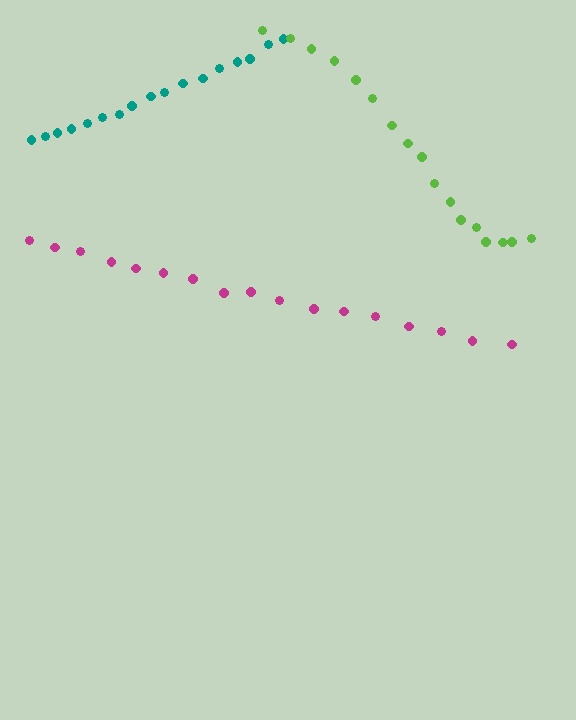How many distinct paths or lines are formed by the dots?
There are 3 distinct paths.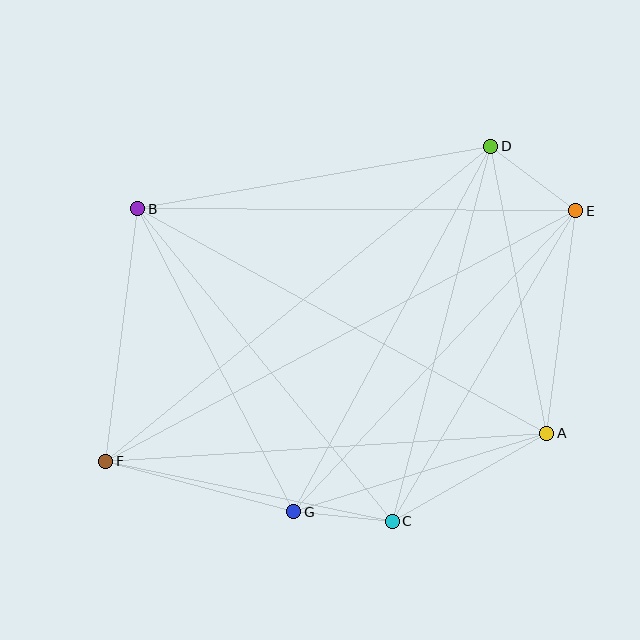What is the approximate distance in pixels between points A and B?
The distance between A and B is approximately 467 pixels.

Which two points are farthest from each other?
Points E and F are farthest from each other.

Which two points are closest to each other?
Points C and G are closest to each other.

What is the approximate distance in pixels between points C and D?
The distance between C and D is approximately 388 pixels.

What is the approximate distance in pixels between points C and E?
The distance between C and E is approximately 361 pixels.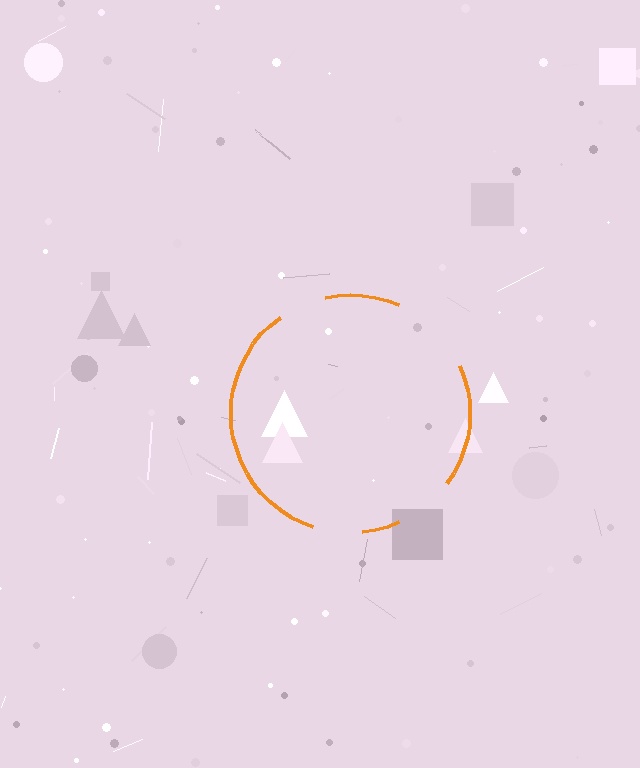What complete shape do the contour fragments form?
The contour fragments form a circle.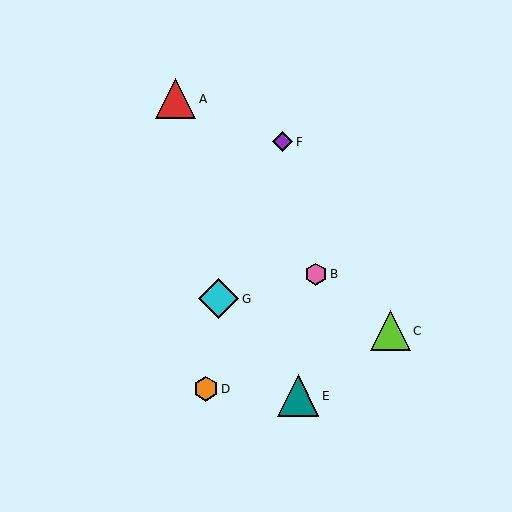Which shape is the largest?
The teal triangle (labeled E) is the largest.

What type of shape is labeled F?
Shape F is a purple diamond.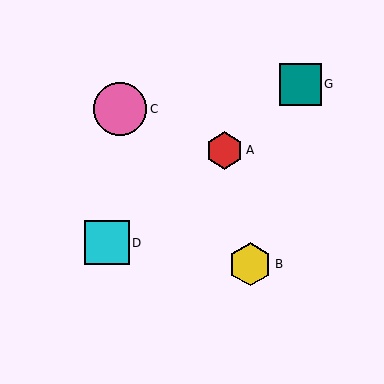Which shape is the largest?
The pink circle (labeled C) is the largest.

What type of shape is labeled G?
Shape G is a teal square.